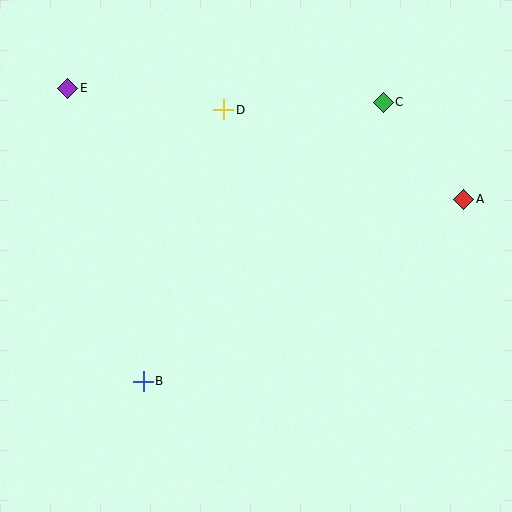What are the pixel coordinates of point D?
Point D is at (224, 110).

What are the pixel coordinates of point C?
Point C is at (383, 102).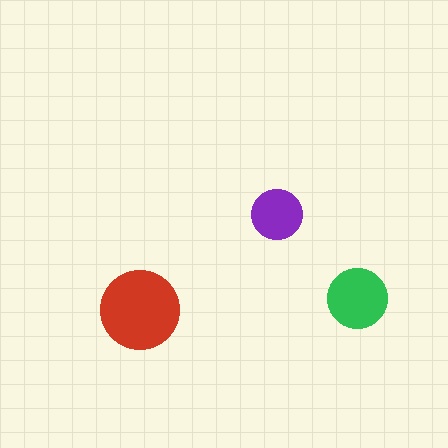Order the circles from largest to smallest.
the red one, the green one, the purple one.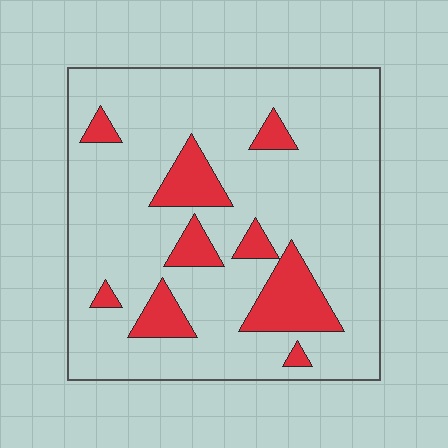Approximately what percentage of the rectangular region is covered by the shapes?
Approximately 15%.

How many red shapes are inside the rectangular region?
9.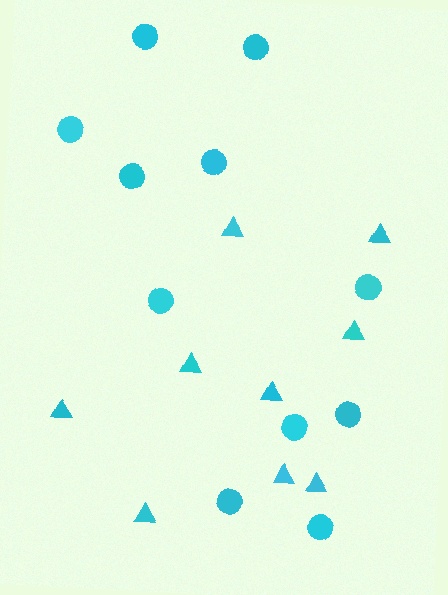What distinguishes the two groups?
There are 2 groups: one group of triangles (9) and one group of circles (11).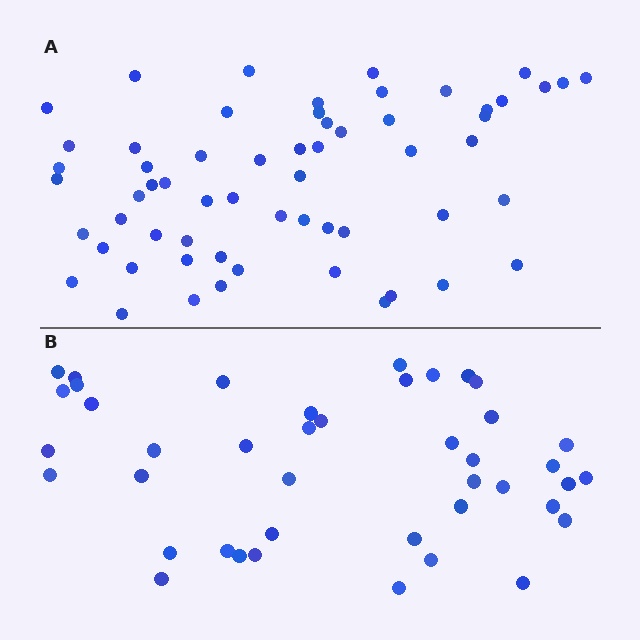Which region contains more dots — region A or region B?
Region A (the top region) has more dots.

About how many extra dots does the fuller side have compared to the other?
Region A has approximately 20 more dots than region B.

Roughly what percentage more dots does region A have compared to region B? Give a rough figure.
About 45% more.